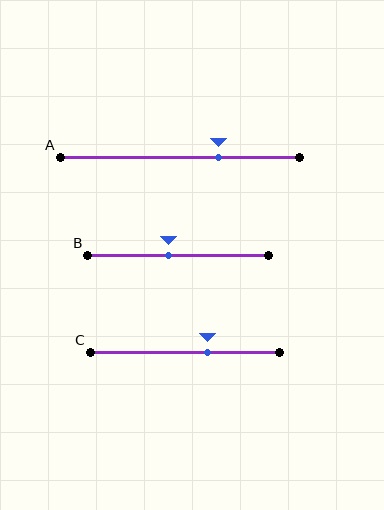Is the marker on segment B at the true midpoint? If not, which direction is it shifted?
No, the marker on segment B is shifted to the left by about 5% of the segment length.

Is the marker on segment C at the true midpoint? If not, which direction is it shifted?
No, the marker on segment C is shifted to the right by about 12% of the segment length.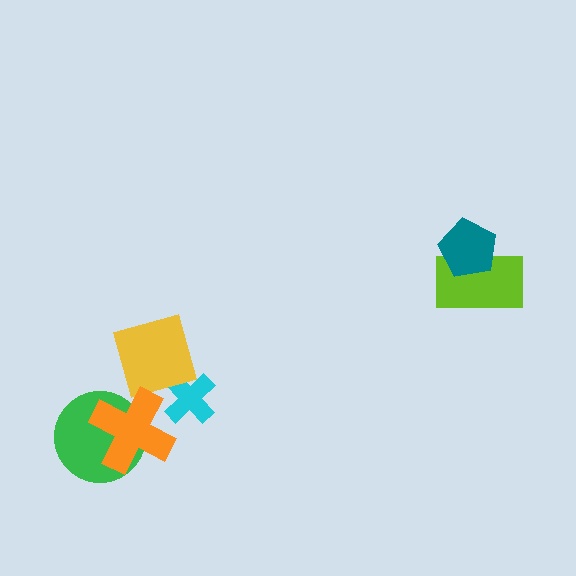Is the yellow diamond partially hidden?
Yes, it is partially covered by another shape.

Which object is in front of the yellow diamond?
The orange cross is in front of the yellow diamond.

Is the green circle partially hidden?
Yes, it is partially covered by another shape.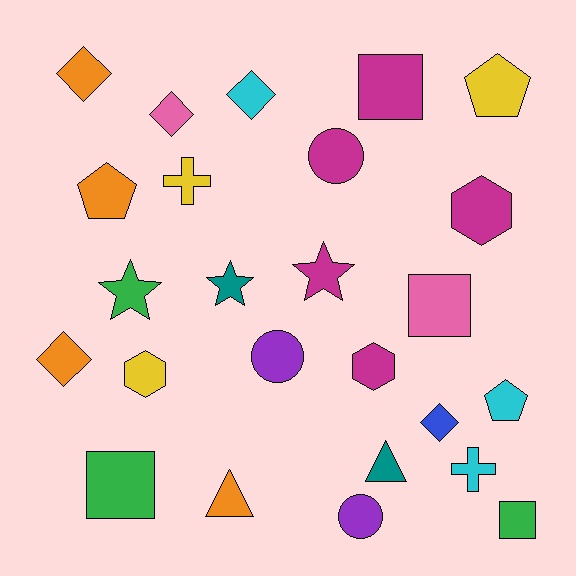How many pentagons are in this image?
There are 3 pentagons.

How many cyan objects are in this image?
There are 3 cyan objects.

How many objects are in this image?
There are 25 objects.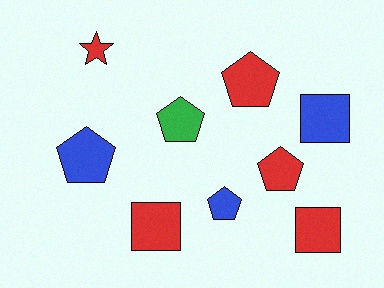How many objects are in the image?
There are 9 objects.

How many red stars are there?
There is 1 red star.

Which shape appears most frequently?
Pentagon, with 5 objects.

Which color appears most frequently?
Red, with 5 objects.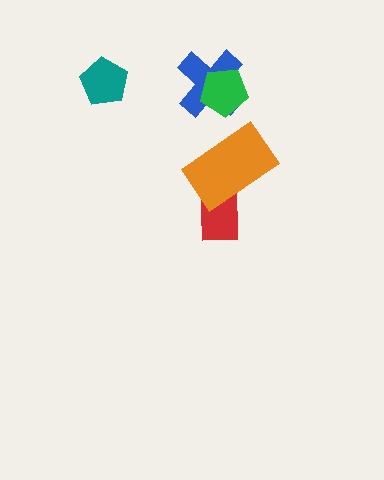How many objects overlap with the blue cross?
1 object overlaps with the blue cross.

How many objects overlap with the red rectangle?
1 object overlaps with the red rectangle.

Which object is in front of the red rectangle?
The orange rectangle is in front of the red rectangle.